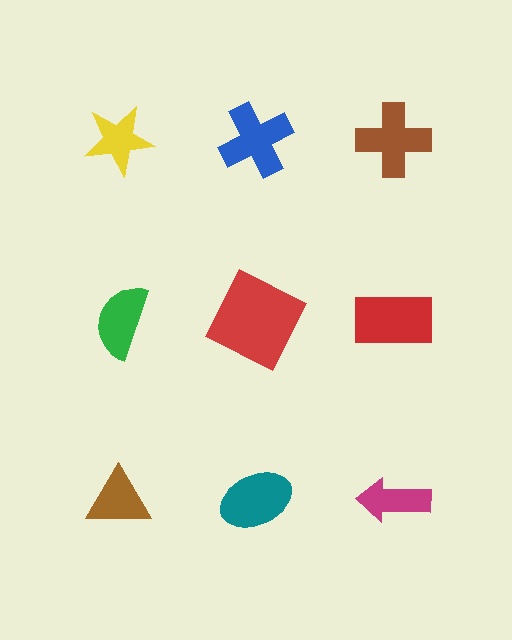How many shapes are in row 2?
3 shapes.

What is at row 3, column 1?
A brown triangle.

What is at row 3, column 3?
A magenta arrow.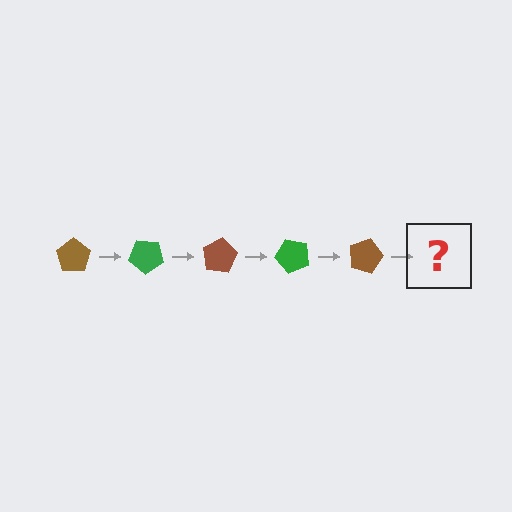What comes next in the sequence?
The next element should be a green pentagon, rotated 200 degrees from the start.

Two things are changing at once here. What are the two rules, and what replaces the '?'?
The two rules are that it rotates 40 degrees each step and the color cycles through brown and green. The '?' should be a green pentagon, rotated 200 degrees from the start.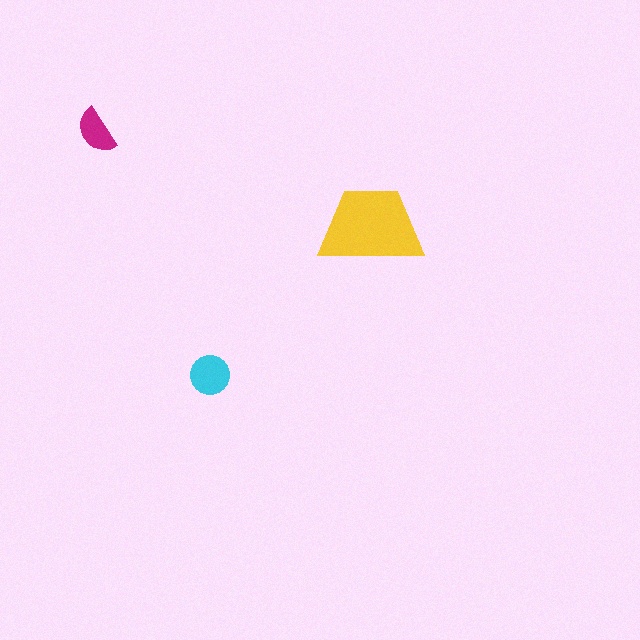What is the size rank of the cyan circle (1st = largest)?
2nd.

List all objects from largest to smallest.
The yellow trapezoid, the cyan circle, the magenta semicircle.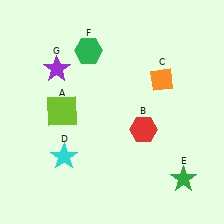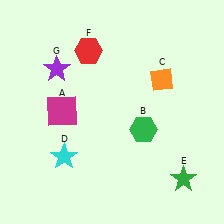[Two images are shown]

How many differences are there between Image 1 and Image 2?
There are 3 differences between the two images.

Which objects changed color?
A changed from lime to magenta. B changed from red to green. F changed from green to red.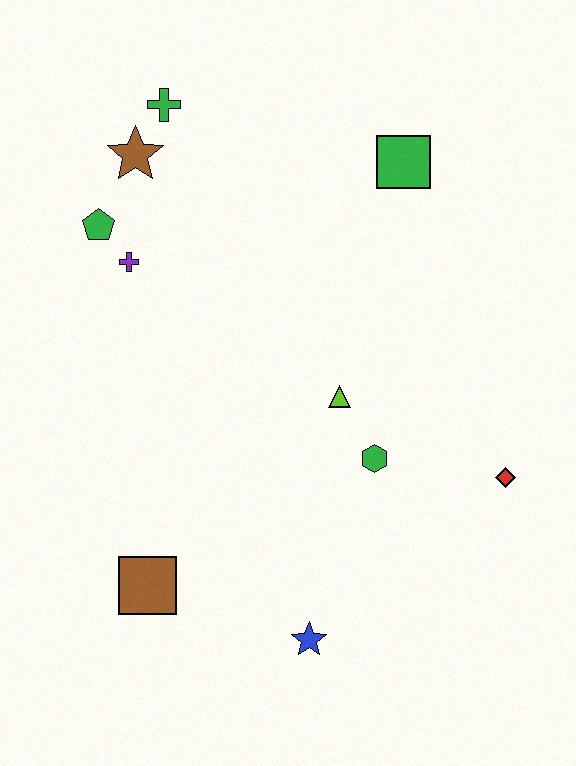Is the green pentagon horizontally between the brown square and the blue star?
No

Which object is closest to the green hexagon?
The lime triangle is closest to the green hexagon.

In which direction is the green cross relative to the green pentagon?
The green cross is above the green pentagon.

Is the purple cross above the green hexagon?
Yes